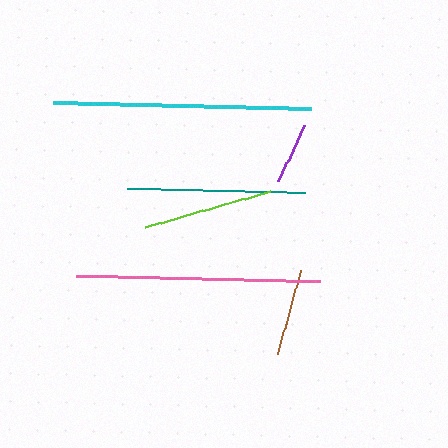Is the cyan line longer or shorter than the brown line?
The cyan line is longer than the brown line.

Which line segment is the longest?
The cyan line is the longest at approximately 258 pixels.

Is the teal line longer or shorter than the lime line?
The teal line is longer than the lime line.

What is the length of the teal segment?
The teal segment is approximately 178 pixels long.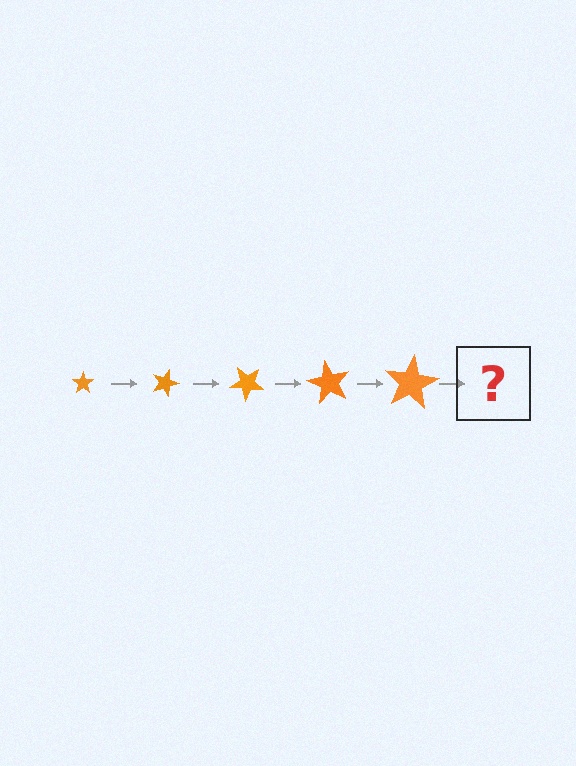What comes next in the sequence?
The next element should be a star, larger than the previous one and rotated 100 degrees from the start.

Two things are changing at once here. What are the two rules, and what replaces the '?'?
The two rules are that the star grows larger each step and it rotates 20 degrees each step. The '?' should be a star, larger than the previous one and rotated 100 degrees from the start.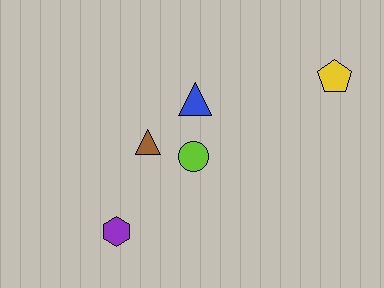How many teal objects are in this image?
There are no teal objects.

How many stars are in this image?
There are no stars.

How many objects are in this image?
There are 5 objects.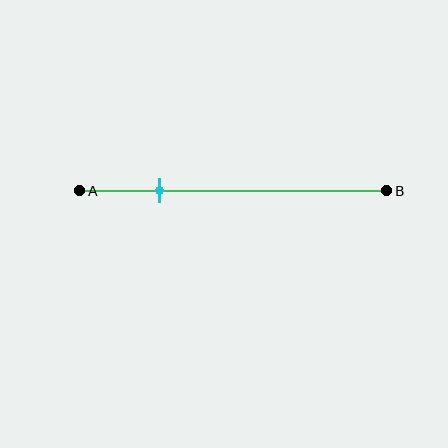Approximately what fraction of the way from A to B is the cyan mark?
The cyan mark is approximately 25% of the way from A to B.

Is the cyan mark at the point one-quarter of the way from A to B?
Yes, the mark is approximately at the one-quarter point.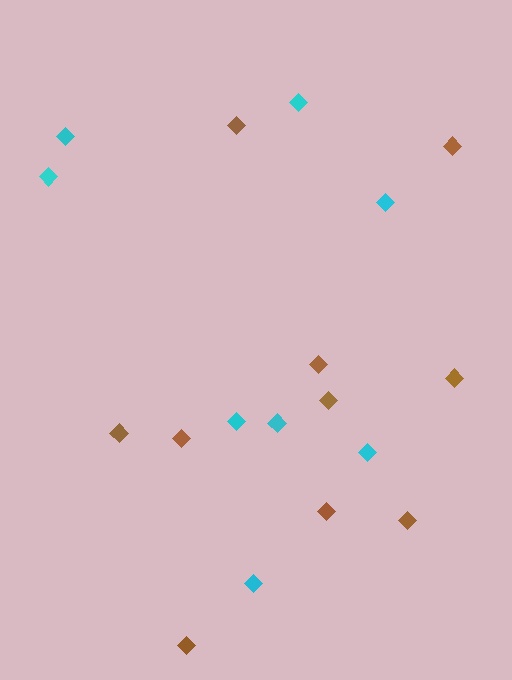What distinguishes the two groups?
There are 2 groups: one group of brown diamonds (10) and one group of cyan diamonds (8).